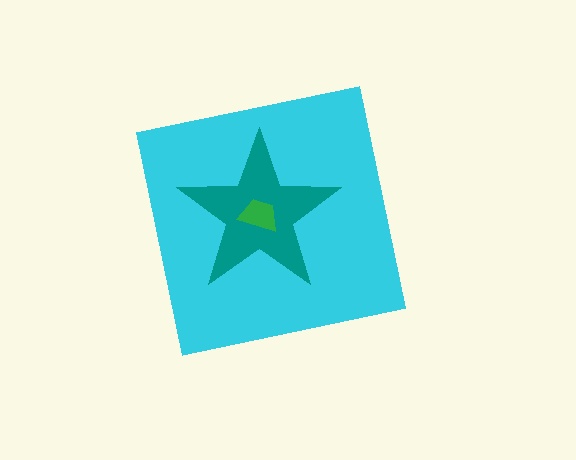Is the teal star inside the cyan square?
Yes.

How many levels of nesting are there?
3.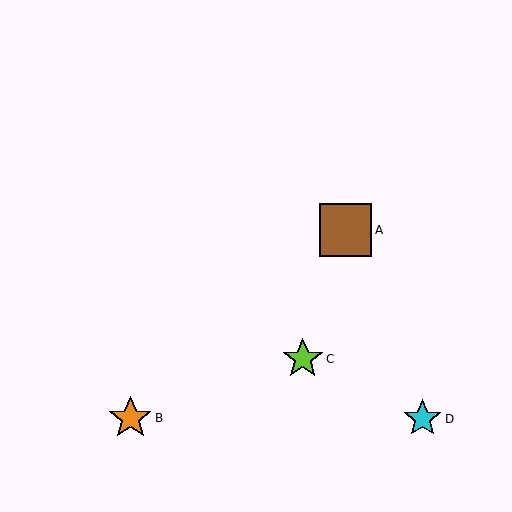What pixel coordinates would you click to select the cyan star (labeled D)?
Click at (423, 419) to select the cyan star D.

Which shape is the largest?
The brown square (labeled A) is the largest.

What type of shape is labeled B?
Shape B is an orange star.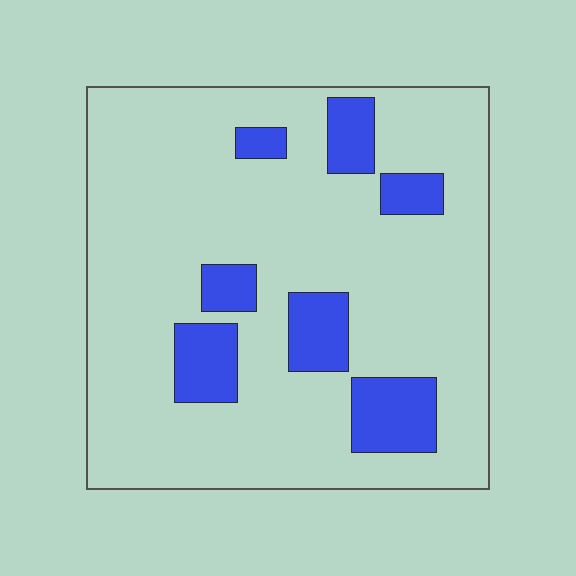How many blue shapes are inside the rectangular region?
7.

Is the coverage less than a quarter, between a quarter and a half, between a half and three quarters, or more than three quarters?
Less than a quarter.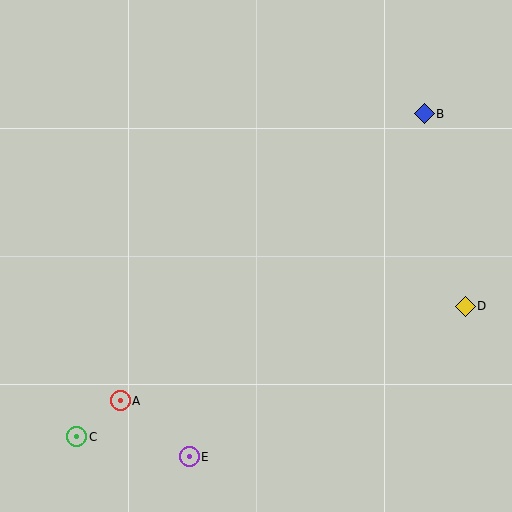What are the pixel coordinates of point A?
Point A is at (120, 401).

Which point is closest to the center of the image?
Point A at (120, 401) is closest to the center.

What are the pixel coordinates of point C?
Point C is at (77, 437).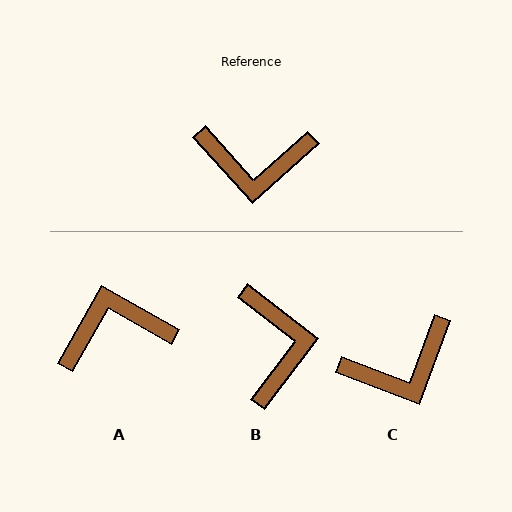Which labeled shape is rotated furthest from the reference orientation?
A, about 162 degrees away.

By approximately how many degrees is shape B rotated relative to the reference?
Approximately 101 degrees counter-clockwise.